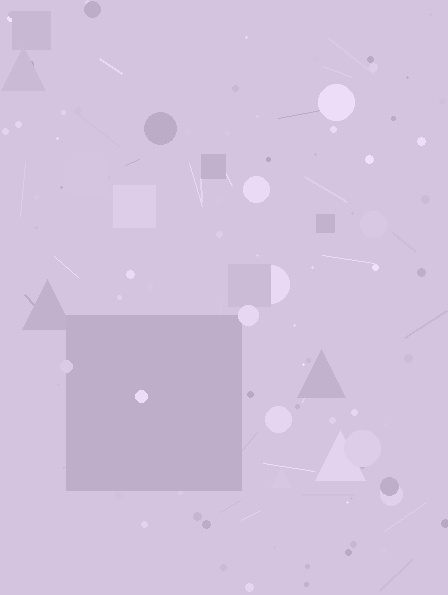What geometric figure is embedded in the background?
A square is embedded in the background.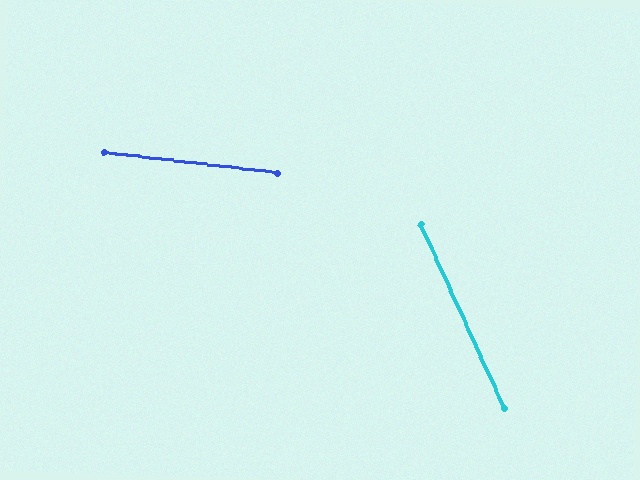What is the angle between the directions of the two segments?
Approximately 59 degrees.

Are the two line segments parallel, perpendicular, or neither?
Neither parallel nor perpendicular — they differ by about 59°.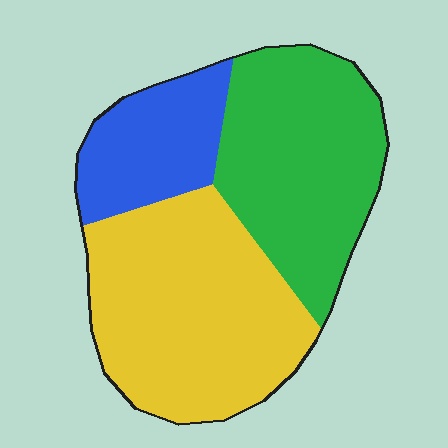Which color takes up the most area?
Yellow, at roughly 45%.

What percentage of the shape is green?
Green covers around 35% of the shape.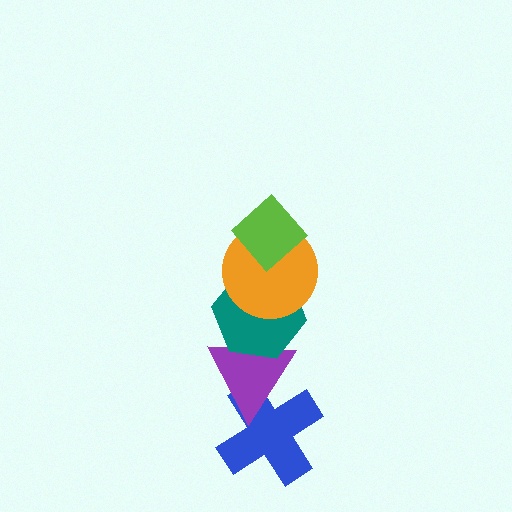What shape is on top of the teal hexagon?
The orange circle is on top of the teal hexagon.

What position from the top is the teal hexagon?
The teal hexagon is 3rd from the top.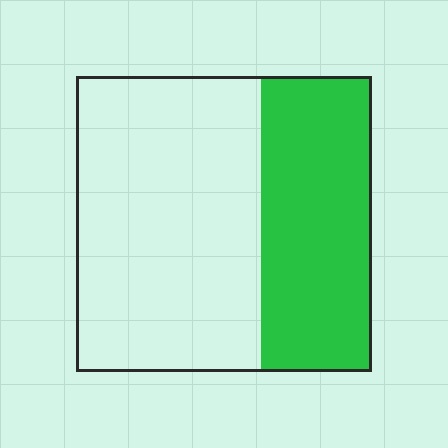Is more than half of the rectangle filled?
No.